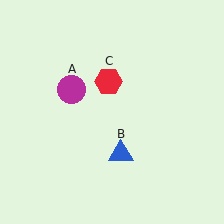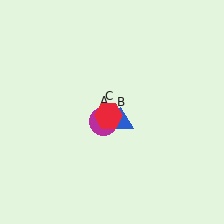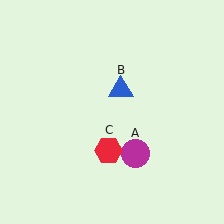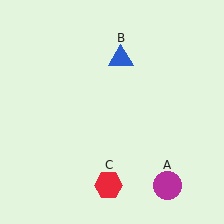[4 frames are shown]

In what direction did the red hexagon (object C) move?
The red hexagon (object C) moved down.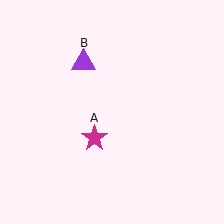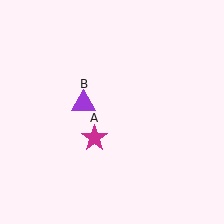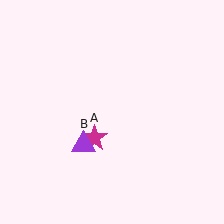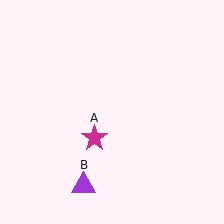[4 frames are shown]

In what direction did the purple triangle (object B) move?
The purple triangle (object B) moved down.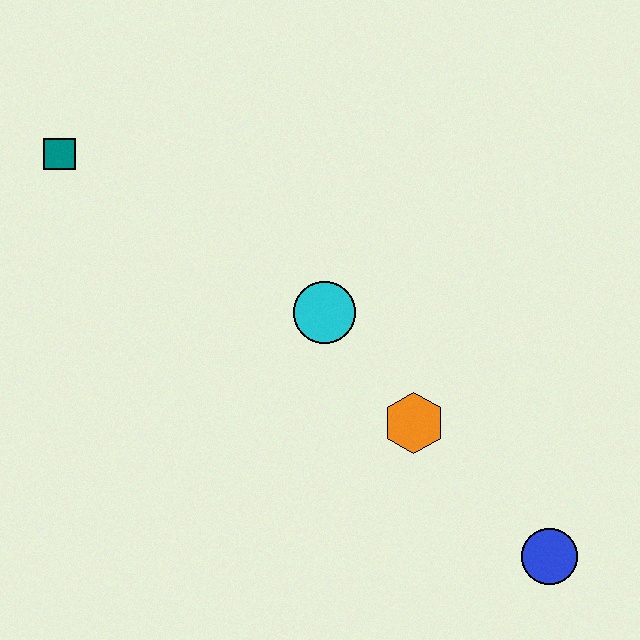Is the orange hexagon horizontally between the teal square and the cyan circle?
No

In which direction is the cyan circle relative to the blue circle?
The cyan circle is above the blue circle.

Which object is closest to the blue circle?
The orange hexagon is closest to the blue circle.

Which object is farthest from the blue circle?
The teal square is farthest from the blue circle.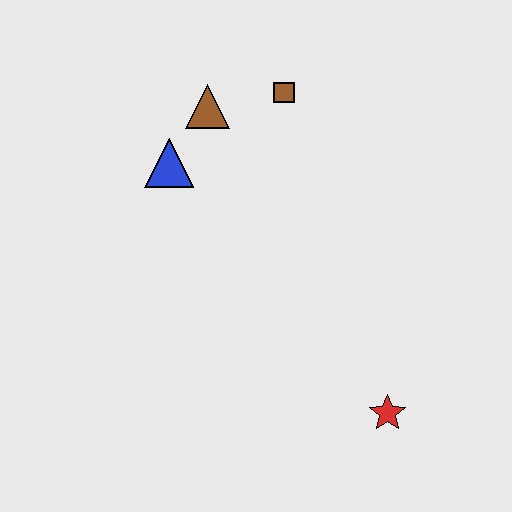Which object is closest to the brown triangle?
The blue triangle is closest to the brown triangle.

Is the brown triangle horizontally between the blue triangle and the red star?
Yes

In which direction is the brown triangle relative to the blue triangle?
The brown triangle is above the blue triangle.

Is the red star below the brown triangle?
Yes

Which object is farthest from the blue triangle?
The red star is farthest from the blue triangle.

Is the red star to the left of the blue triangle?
No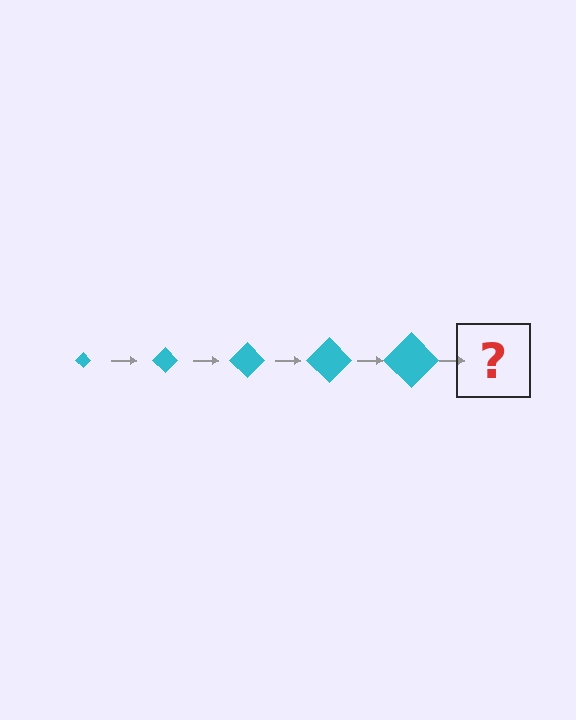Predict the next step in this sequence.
The next step is a cyan diamond, larger than the previous one.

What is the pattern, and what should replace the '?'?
The pattern is that the diamond gets progressively larger each step. The '?' should be a cyan diamond, larger than the previous one.